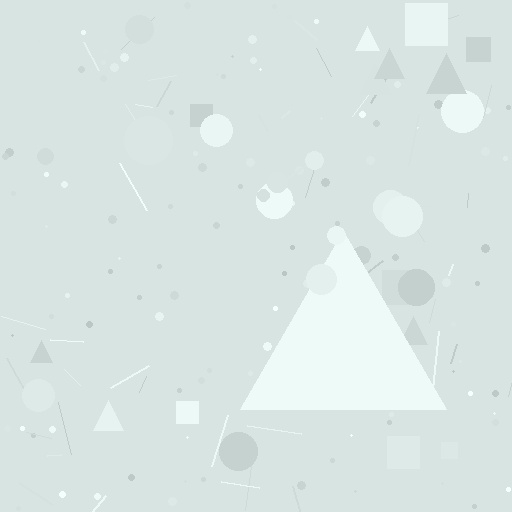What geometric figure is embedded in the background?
A triangle is embedded in the background.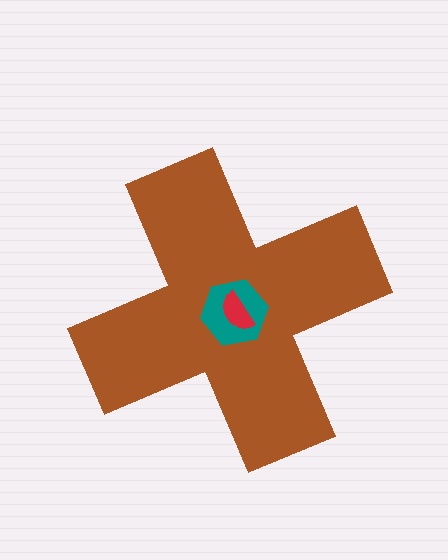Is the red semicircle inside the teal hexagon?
Yes.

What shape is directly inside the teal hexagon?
The red semicircle.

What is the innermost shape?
The red semicircle.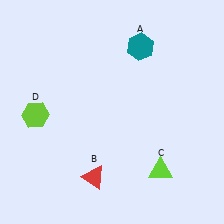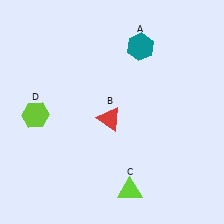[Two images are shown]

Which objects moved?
The objects that moved are: the red triangle (B), the lime triangle (C).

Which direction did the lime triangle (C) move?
The lime triangle (C) moved left.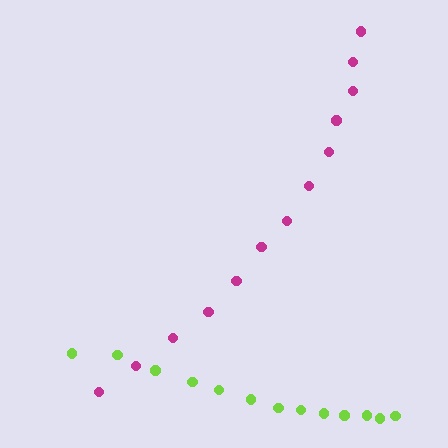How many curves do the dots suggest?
There are 2 distinct paths.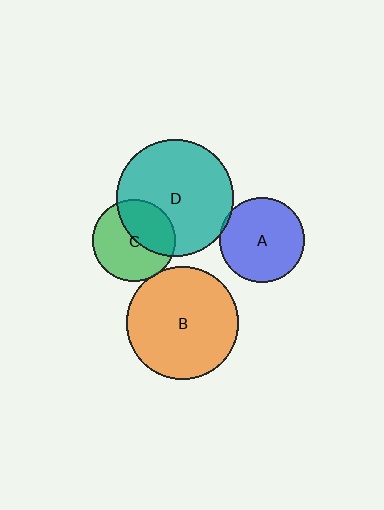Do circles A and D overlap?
Yes.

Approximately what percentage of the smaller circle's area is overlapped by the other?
Approximately 5%.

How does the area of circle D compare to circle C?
Approximately 2.0 times.